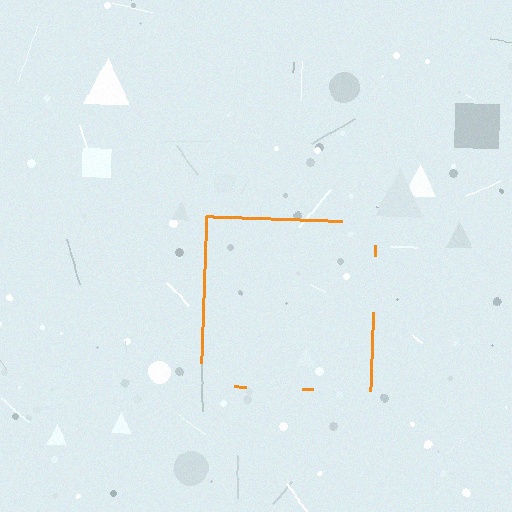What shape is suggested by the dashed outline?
The dashed outline suggests a square.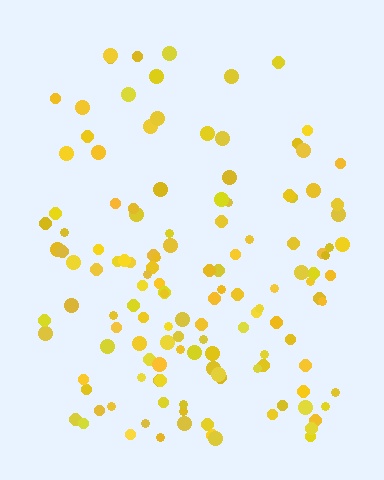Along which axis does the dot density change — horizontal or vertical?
Vertical.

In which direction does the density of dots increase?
From top to bottom, with the bottom side densest.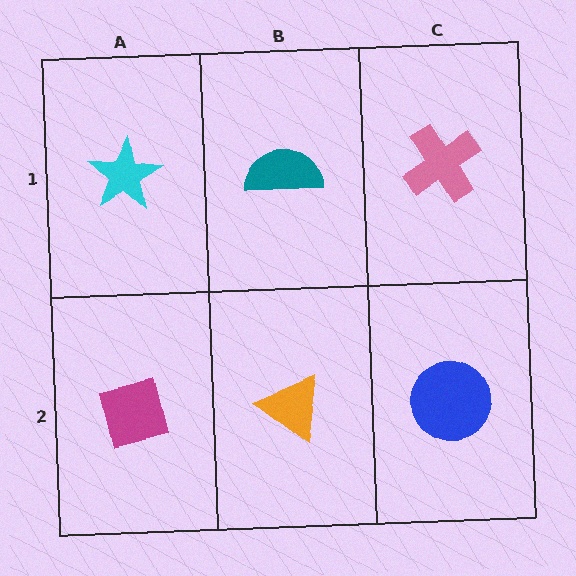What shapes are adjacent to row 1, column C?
A blue circle (row 2, column C), a teal semicircle (row 1, column B).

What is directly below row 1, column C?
A blue circle.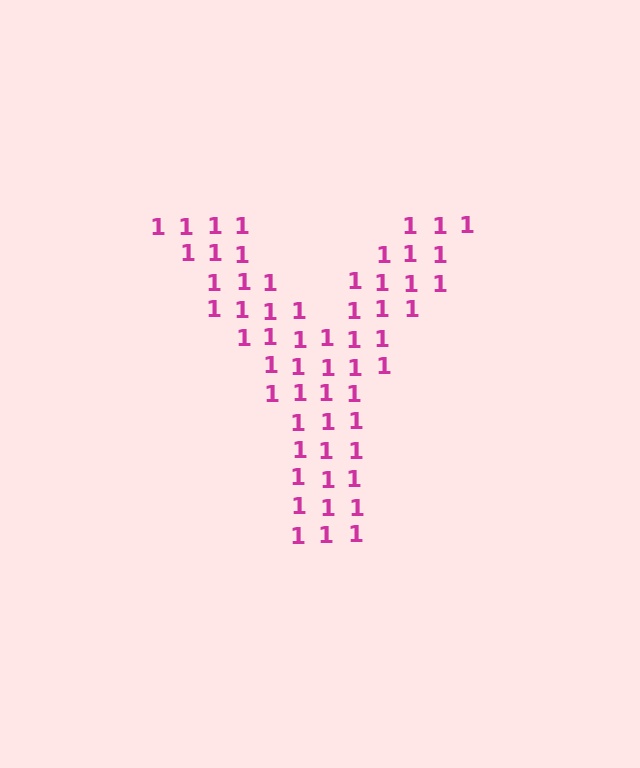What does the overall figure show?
The overall figure shows the letter Y.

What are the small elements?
The small elements are digit 1's.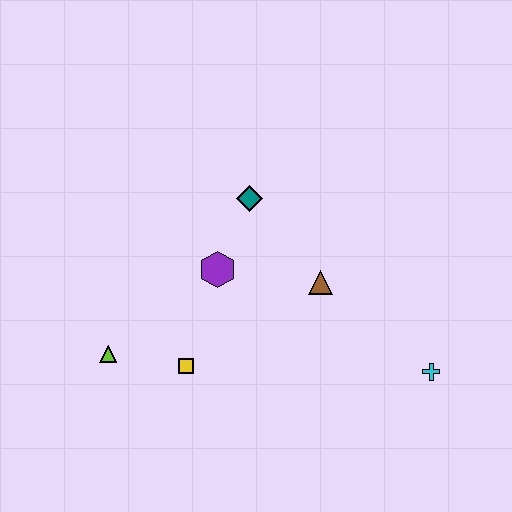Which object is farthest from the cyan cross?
The lime triangle is farthest from the cyan cross.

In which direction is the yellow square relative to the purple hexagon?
The yellow square is below the purple hexagon.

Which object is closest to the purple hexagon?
The teal diamond is closest to the purple hexagon.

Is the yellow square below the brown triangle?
Yes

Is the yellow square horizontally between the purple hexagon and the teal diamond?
No